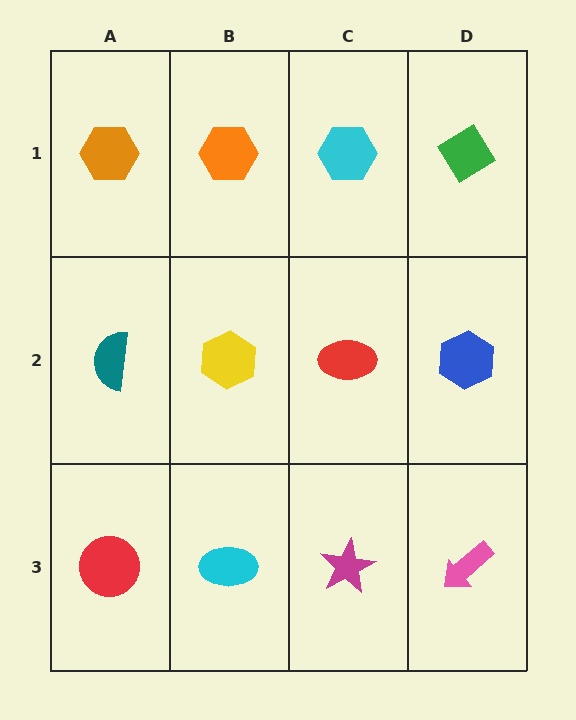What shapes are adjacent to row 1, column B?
A yellow hexagon (row 2, column B), an orange hexagon (row 1, column A), a cyan hexagon (row 1, column C).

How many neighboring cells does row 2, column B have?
4.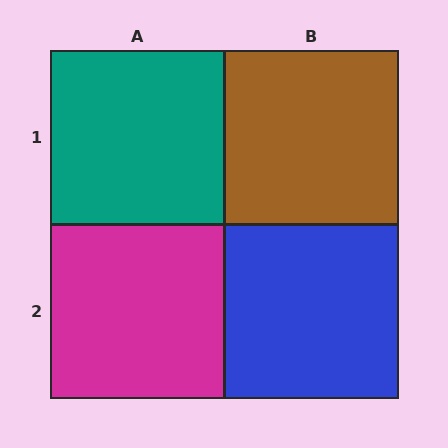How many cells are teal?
1 cell is teal.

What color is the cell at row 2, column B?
Blue.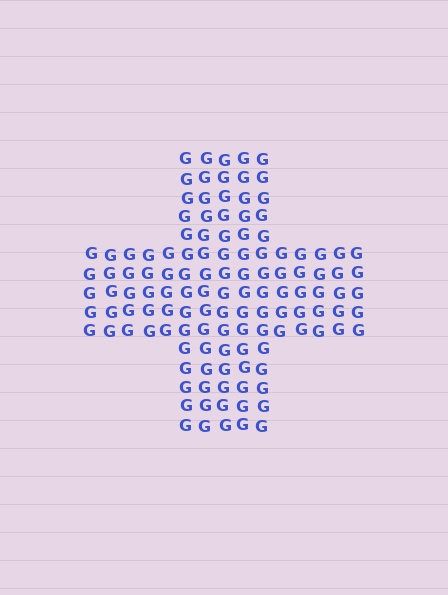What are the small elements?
The small elements are letter G's.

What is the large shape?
The large shape is a cross.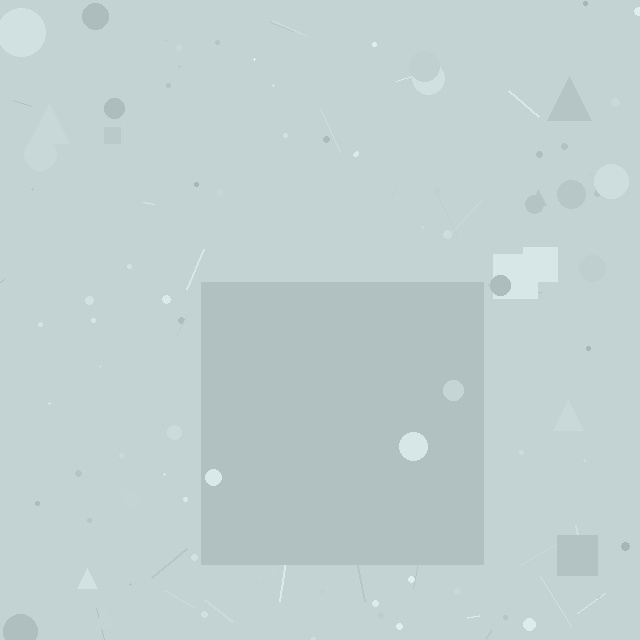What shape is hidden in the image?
A square is hidden in the image.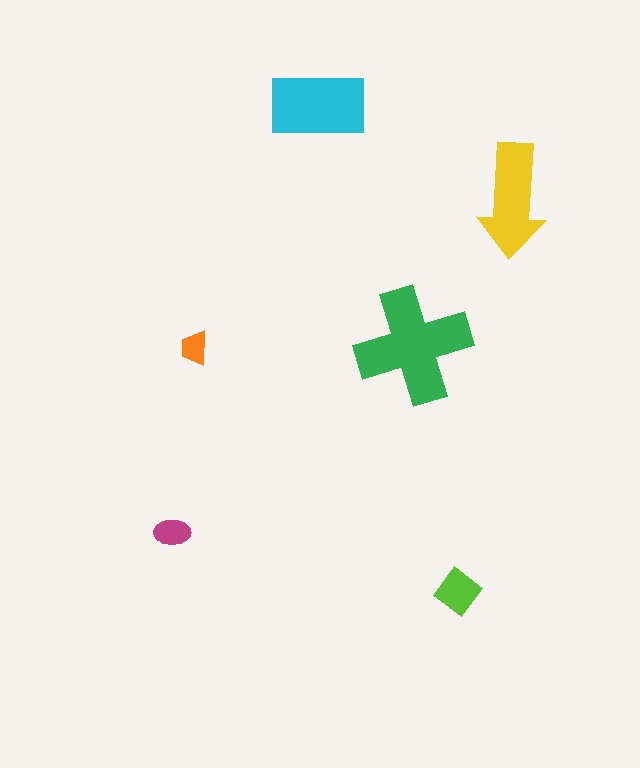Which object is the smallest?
The orange trapezoid.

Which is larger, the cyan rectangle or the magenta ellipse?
The cyan rectangle.